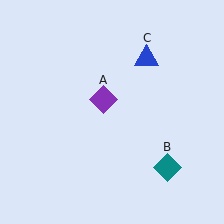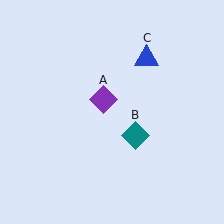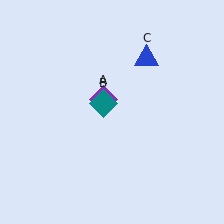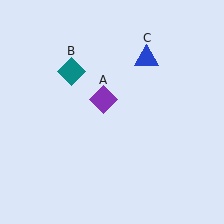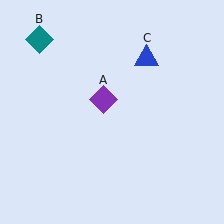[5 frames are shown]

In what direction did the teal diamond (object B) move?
The teal diamond (object B) moved up and to the left.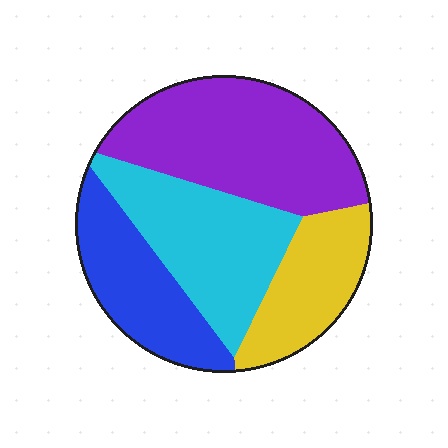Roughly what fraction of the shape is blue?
Blue covers roughly 20% of the shape.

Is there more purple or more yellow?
Purple.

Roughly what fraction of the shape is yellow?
Yellow takes up about one sixth (1/6) of the shape.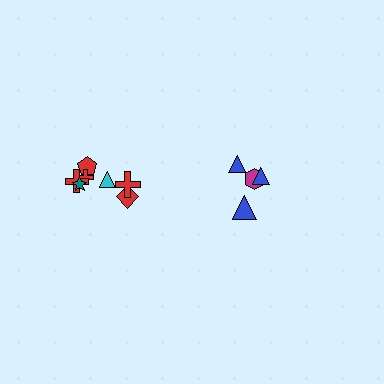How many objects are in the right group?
There are 4 objects.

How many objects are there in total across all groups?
There are 11 objects.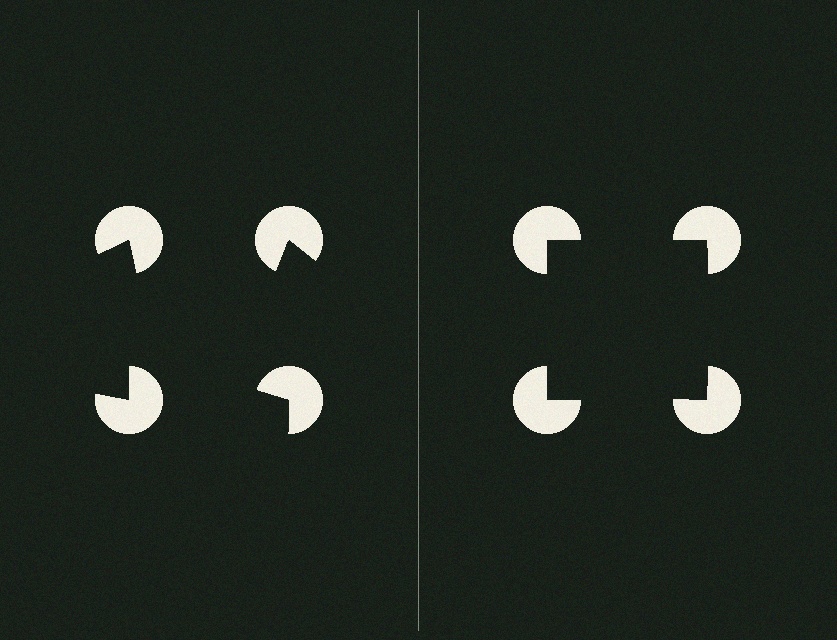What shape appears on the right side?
An illusory square.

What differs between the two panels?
The pac-man discs are positioned identically on both sides; only the wedge orientations differ. On the right they align to a square; on the left they are misaligned.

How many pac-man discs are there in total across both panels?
8 — 4 on each side.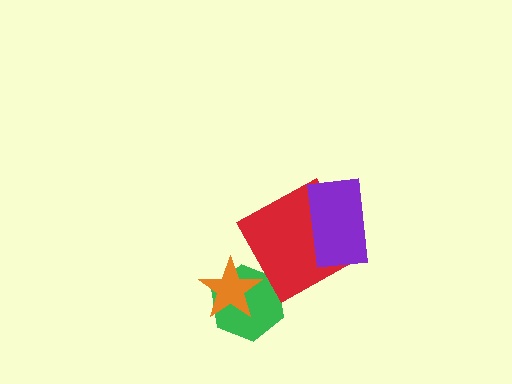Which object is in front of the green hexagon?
The orange star is in front of the green hexagon.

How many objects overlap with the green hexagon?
1 object overlaps with the green hexagon.